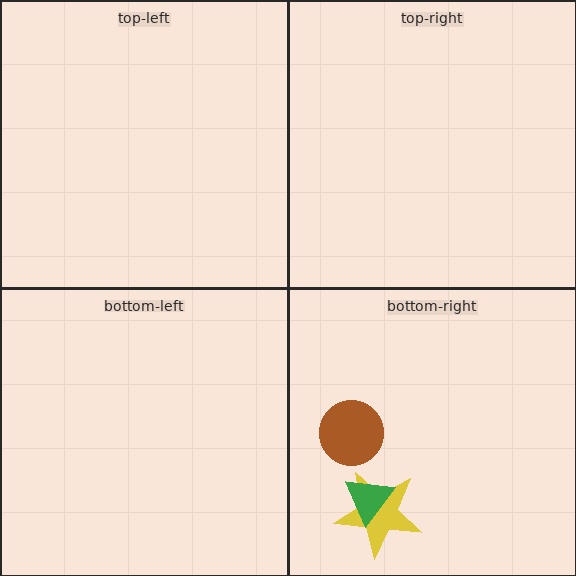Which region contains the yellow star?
The bottom-right region.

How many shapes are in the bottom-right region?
3.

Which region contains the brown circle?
The bottom-right region.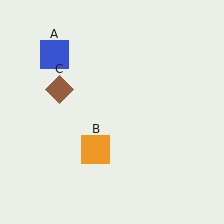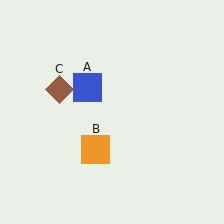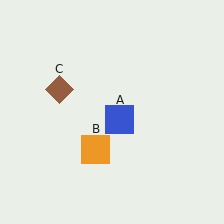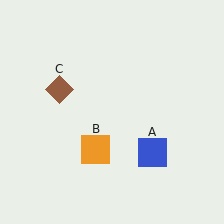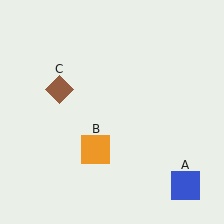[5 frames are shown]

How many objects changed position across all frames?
1 object changed position: blue square (object A).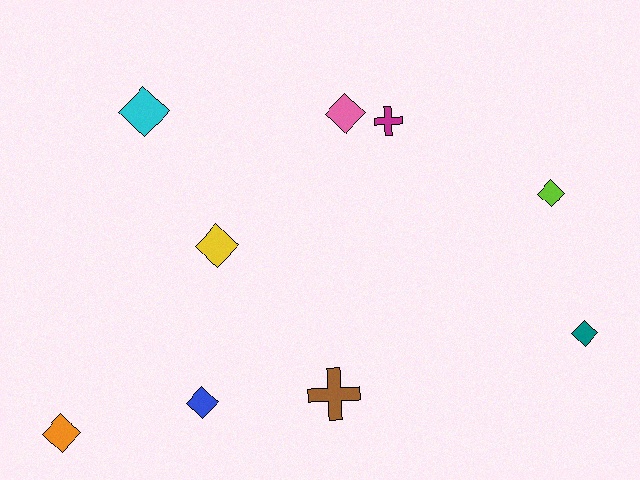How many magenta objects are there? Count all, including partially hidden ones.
There is 1 magenta object.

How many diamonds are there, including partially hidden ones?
There are 7 diamonds.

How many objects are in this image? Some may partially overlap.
There are 9 objects.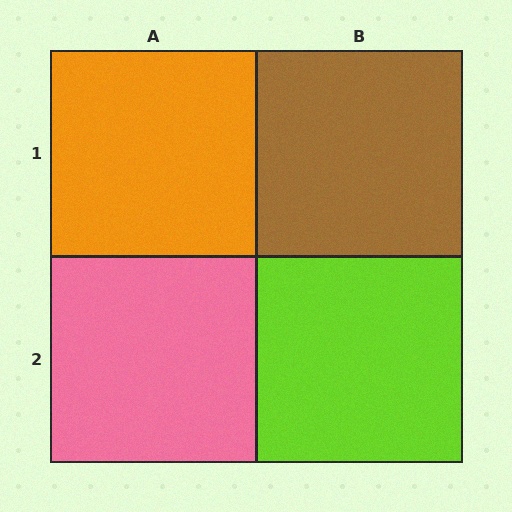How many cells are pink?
1 cell is pink.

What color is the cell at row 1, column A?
Orange.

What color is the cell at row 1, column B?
Brown.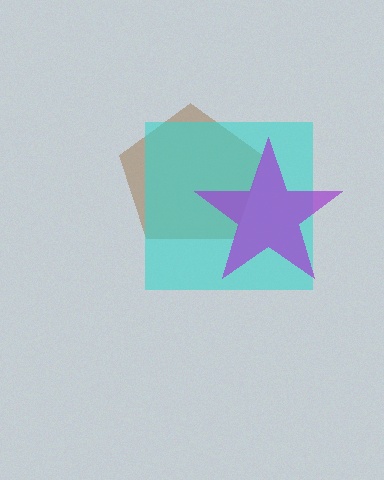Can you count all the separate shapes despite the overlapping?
Yes, there are 3 separate shapes.